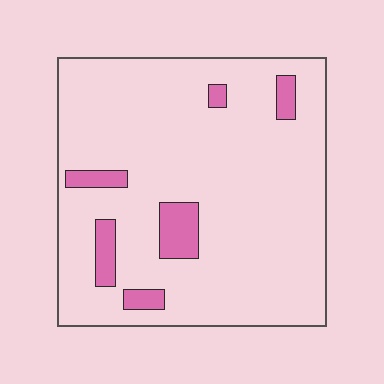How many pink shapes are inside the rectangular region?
6.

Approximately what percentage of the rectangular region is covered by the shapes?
Approximately 10%.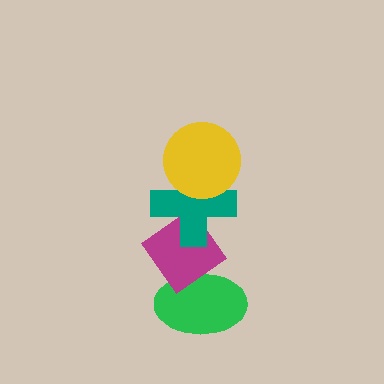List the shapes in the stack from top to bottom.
From top to bottom: the yellow circle, the teal cross, the magenta diamond, the green ellipse.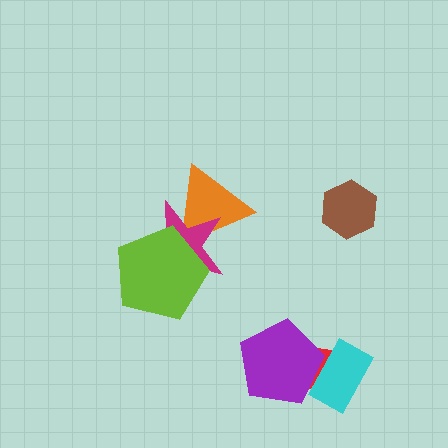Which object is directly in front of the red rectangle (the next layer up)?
The purple pentagon is directly in front of the red rectangle.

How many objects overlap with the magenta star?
2 objects overlap with the magenta star.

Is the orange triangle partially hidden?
Yes, it is partially covered by another shape.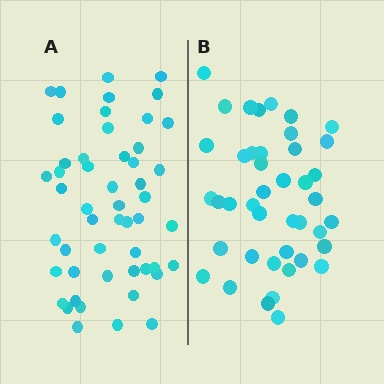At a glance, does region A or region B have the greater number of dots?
Region A (the left region) has more dots.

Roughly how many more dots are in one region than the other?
Region A has roughly 8 or so more dots than region B.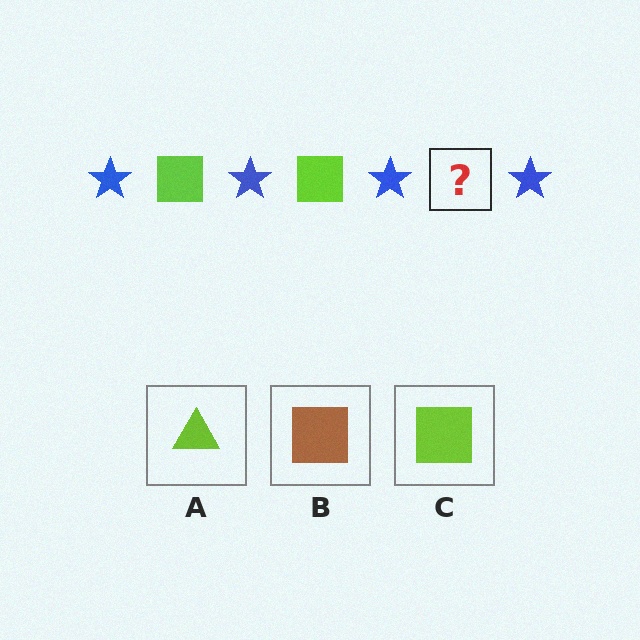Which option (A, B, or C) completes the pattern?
C.